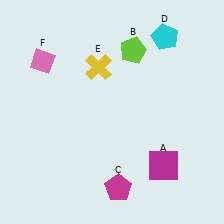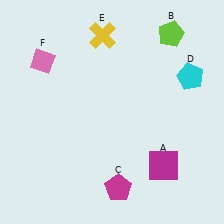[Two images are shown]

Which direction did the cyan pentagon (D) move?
The cyan pentagon (D) moved down.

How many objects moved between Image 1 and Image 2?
3 objects moved between the two images.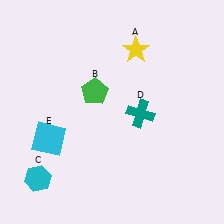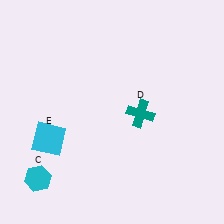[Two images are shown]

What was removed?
The yellow star (A), the green pentagon (B) were removed in Image 2.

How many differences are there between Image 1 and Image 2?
There are 2 differences between the two images.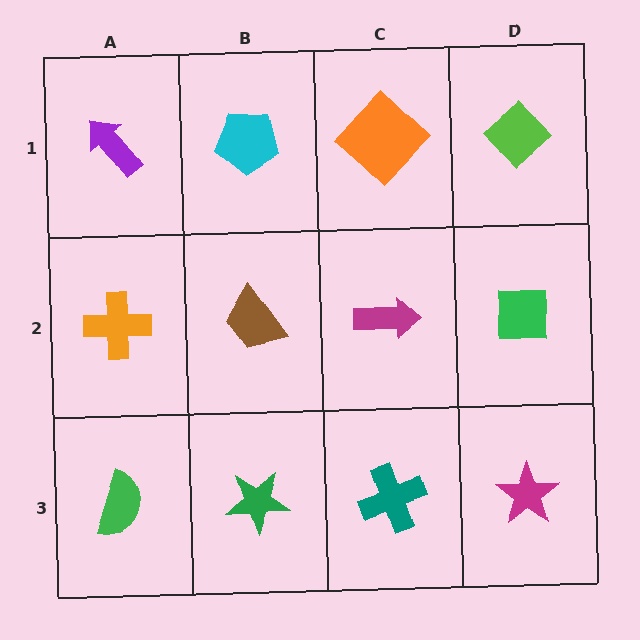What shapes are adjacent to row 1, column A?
An orange cross (row 2, column A), a cyan pentagon (row 1, column B).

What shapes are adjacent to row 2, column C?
An orange diamond (row 1, column C), a teal cross (row 3, column C), a brown trapezoid (row 2, column B), a green square (row 2, column D).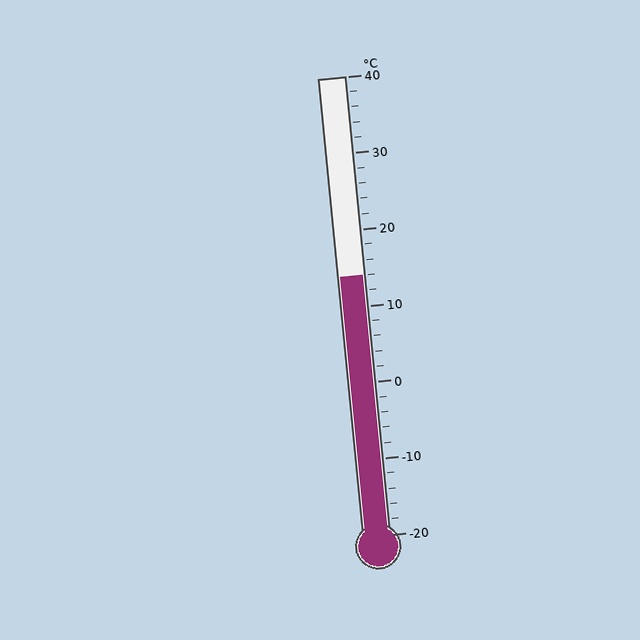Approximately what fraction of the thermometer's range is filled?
The thermometer is filled to approximately 55% of its range.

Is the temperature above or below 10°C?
The temperature is above 10°C.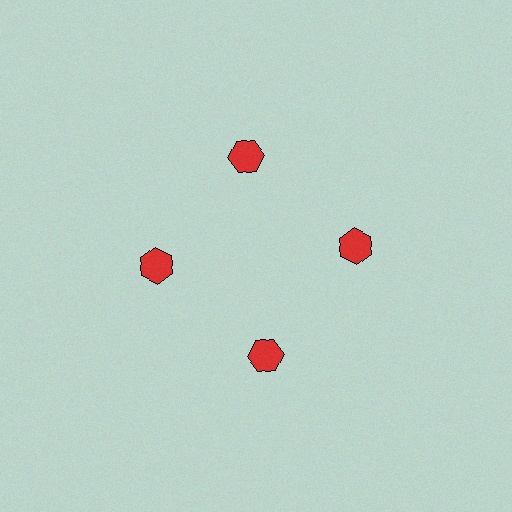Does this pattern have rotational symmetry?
Yes, this pattern has 4-fold rotational symmetry. It looks the same after rotating 90 degrees around the center.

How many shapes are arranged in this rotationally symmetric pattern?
There are 4 shapes, arranged in 4 groups of 1.